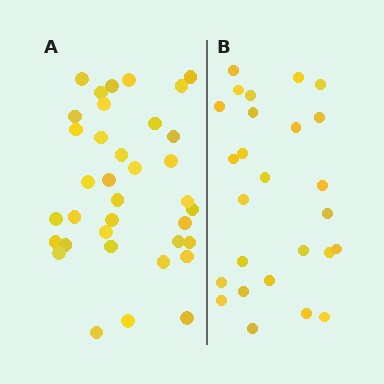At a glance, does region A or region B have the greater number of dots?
Region A (the left region) has more dots.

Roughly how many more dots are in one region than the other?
Region A has roughly 10 or so more dots than region B.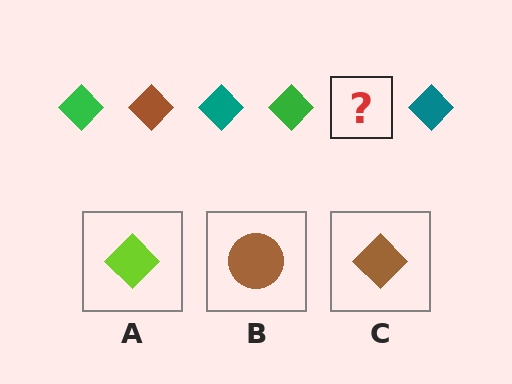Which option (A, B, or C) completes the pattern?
C.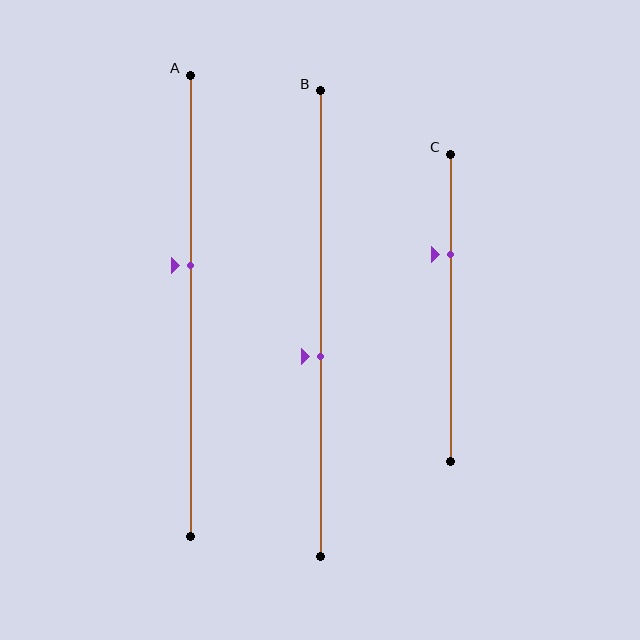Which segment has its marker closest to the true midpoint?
Segment B has its marker closest to the true midpoint.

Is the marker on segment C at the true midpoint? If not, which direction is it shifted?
No, the marker on segment C is shifted upward by about 18% of the segment length.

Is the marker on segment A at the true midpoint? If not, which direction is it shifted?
No, the marker on segment A is shifted upward by about 9% of the segment length.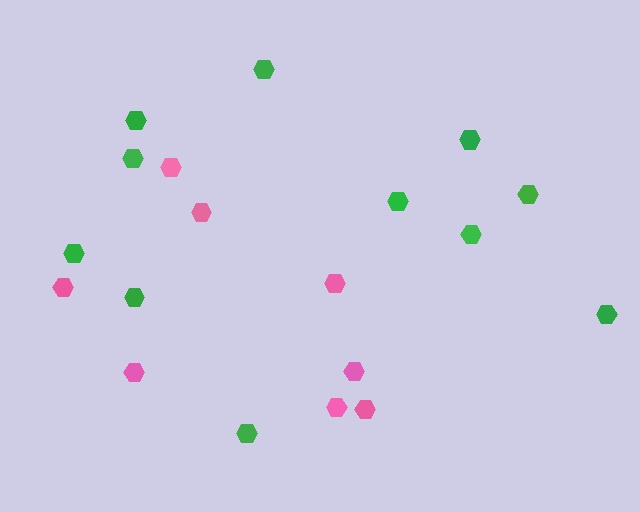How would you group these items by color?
There are 2 groups: one group of green hexagons (11) and one group of pink hexagons (8).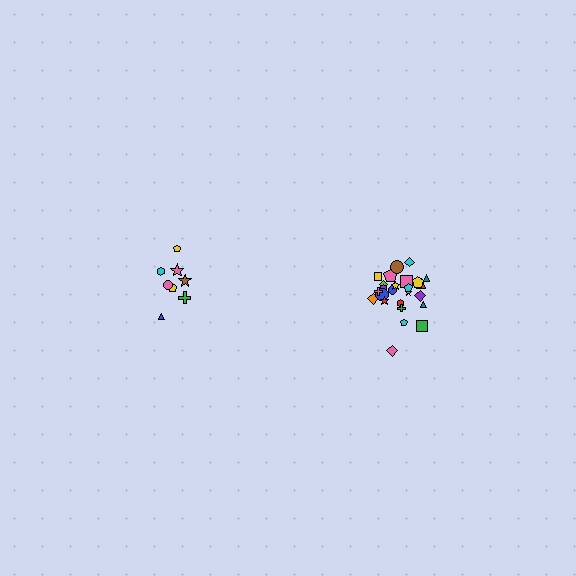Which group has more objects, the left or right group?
The right group.